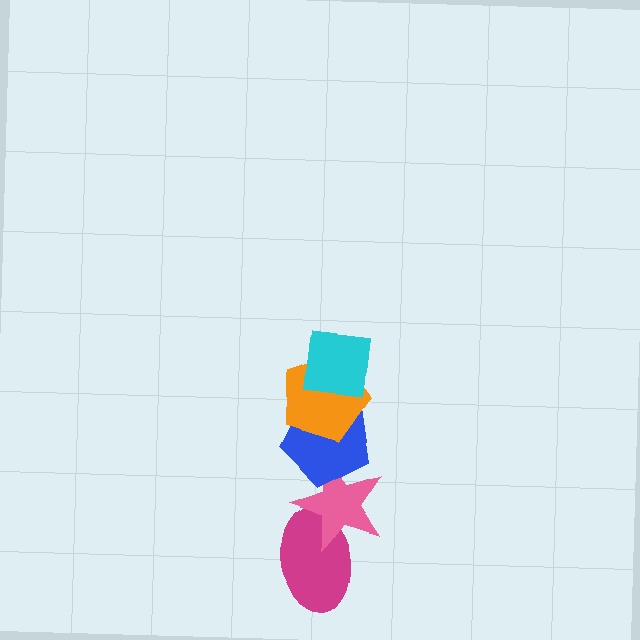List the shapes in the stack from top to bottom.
From top to bottom: the cyan square, the orange pentagon, the blue pentagon, the pink star, the magenta ellipse.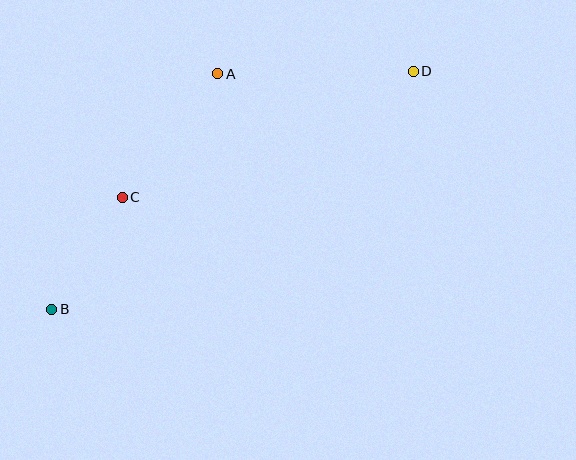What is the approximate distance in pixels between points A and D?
The distance between A and D is approximately 196 pixels.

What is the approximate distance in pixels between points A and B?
The distance between A and B is approximately 288 pixels.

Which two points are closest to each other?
Points B and C are closest to each other.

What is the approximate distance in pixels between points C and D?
The distance between C and D is approximately 317 pixels.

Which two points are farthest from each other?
Points B and D are farthest from each other.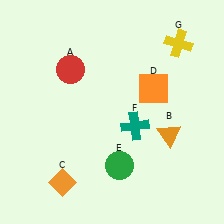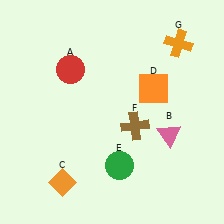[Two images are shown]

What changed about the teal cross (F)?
In Image 1, F is teal. In Image 2, it changed to brown.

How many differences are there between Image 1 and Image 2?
There are 3 differences between the two images.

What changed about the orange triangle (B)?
In Image 1, B is orange. In Image 2, it changed to pink.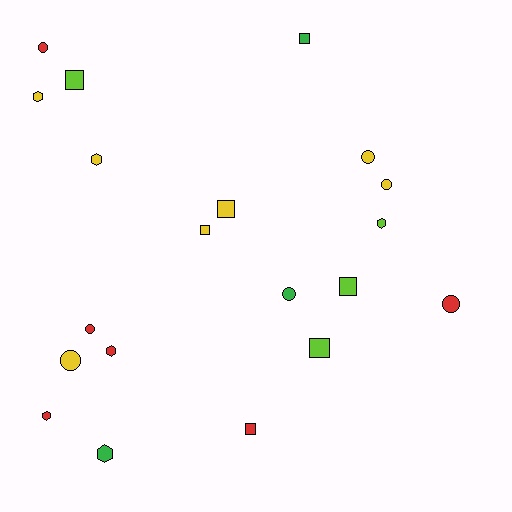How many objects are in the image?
There are 20 objects.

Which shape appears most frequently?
Square, with 7 objects.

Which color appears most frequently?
Yellow, with 7 objects.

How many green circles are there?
There is 1 green circle.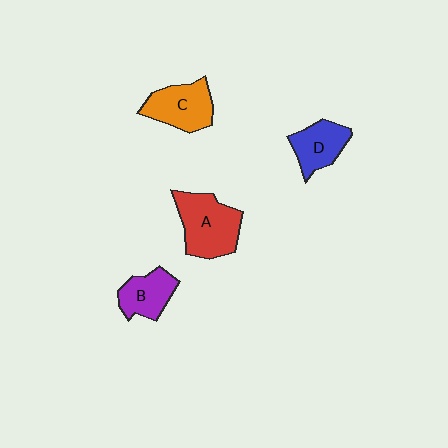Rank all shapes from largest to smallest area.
From largest to smallest: A (red), C (orange), D (blue), B (purple).